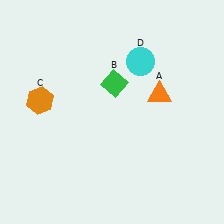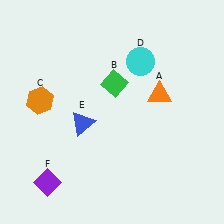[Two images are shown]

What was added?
A blue triangle (E), a purple diamond (F) were added in Image 2.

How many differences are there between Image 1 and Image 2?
There are 2 differences between the two images.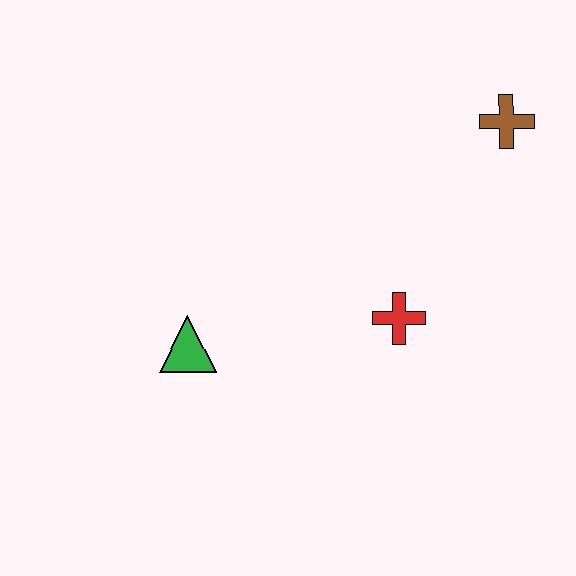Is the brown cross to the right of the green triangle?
Yes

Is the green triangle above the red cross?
No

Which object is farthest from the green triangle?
The brown cross is farthest from the green triangle.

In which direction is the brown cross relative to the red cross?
The brown cross is above the red cross.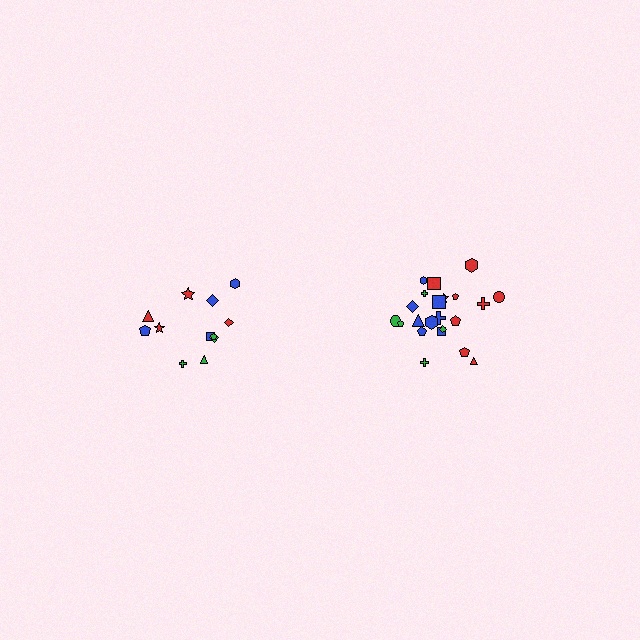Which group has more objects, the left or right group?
The right group.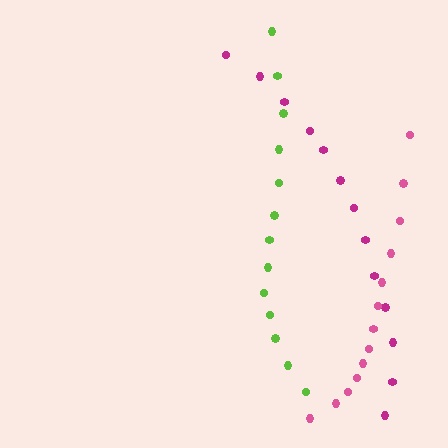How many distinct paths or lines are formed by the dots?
There are 3 distinct paths.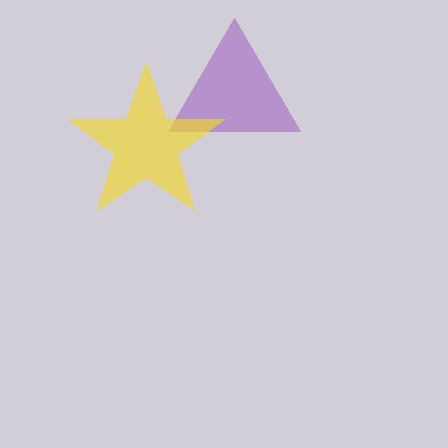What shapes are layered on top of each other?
The layered shapes are: a purple triangle, a yellow star.